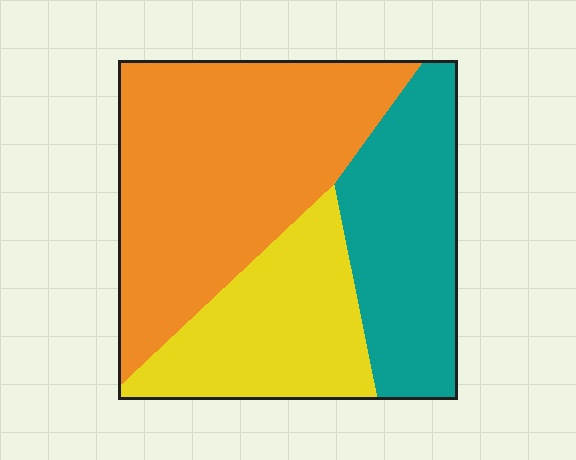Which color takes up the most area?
Orange, at roughly 45%.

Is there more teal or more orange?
Orange.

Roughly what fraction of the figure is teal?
Teal covers about 25% of the figure.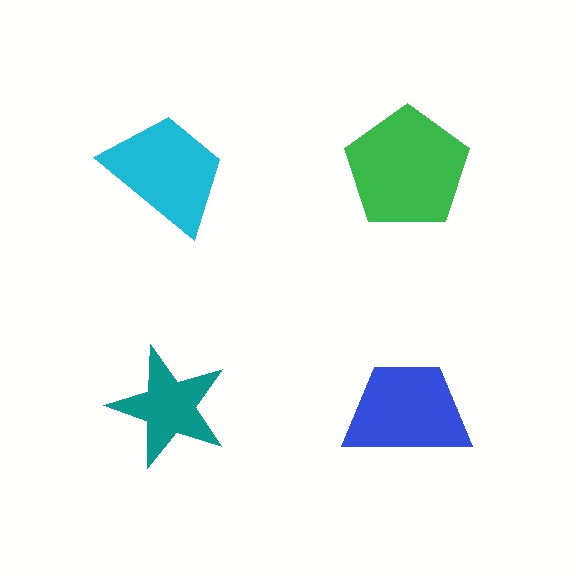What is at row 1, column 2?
A green pentagon.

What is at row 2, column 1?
A teal star.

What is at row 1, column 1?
A cyan trapezoid.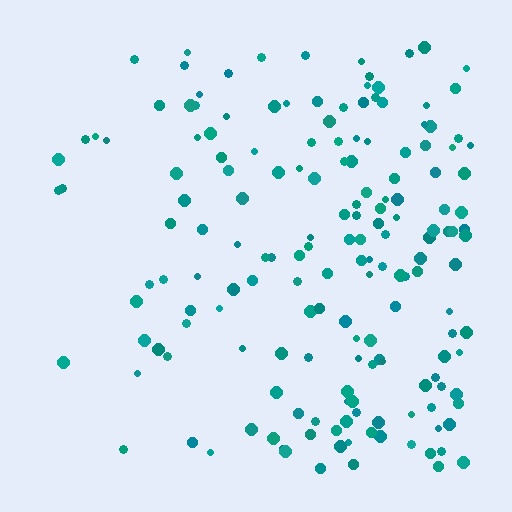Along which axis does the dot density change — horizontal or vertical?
Horizontal.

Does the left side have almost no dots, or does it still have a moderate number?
Still a moderate number, just noticeably fewer than the right.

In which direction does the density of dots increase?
From left to right, with the right side densest.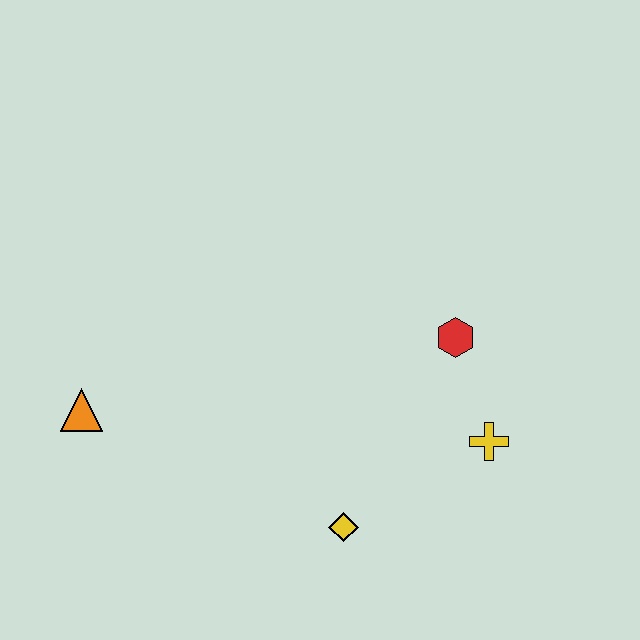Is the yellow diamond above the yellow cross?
No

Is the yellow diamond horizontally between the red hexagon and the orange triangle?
Yes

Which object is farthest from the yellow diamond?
The orange triangle is farthest from the yellow diamond.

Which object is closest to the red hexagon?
The yellow cross is closest to the red hexagon.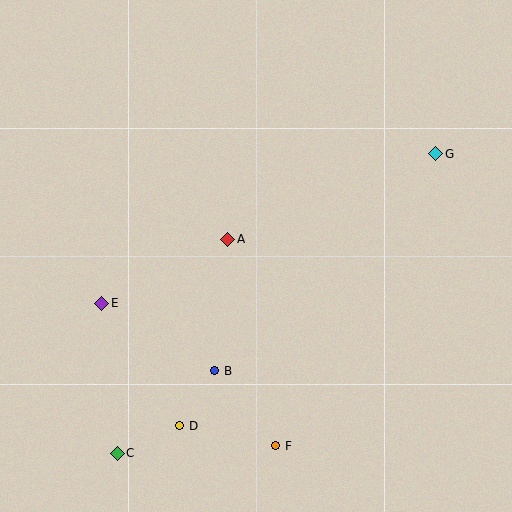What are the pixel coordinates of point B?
Point B is at (215, 371).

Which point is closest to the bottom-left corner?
Point C is closest to the bottom-left corner.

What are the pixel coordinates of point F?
Point F is at (276, 446).